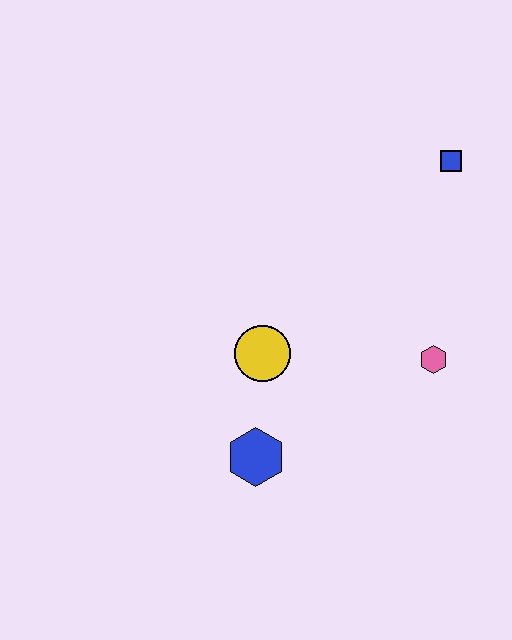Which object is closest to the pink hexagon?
The yellow circle is closest to the pink hexagon.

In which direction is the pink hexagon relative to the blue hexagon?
The pink hexagon is to the right of the blue hexagon.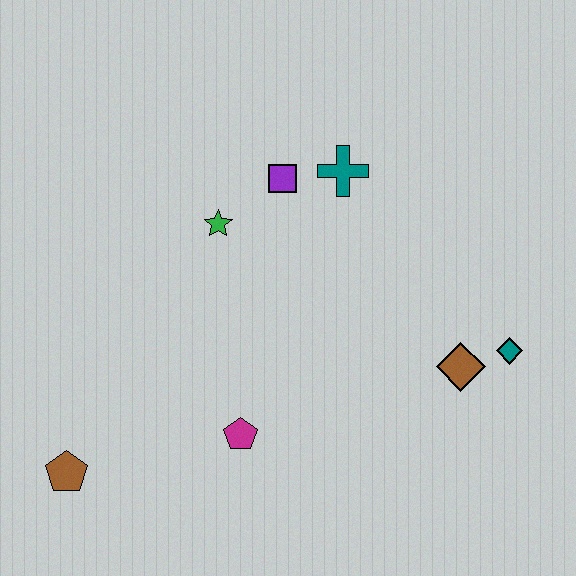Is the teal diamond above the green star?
No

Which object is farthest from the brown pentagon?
The teal diamond is farthest from the brown pentagon.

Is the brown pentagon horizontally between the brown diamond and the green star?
No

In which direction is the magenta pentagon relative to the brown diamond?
The magenta pentagon is to the left of the brown diamond.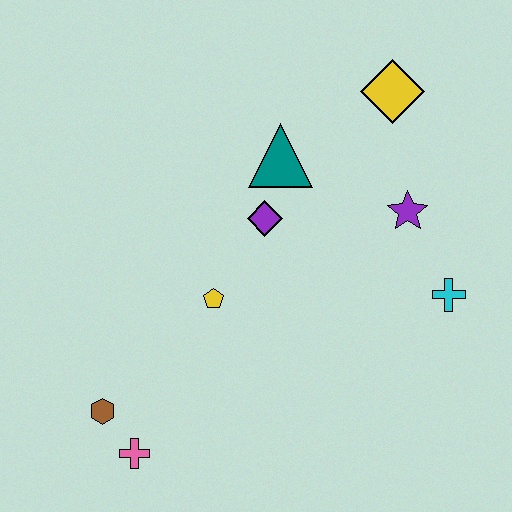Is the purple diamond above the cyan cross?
Yes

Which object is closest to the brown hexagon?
The pink cross is closest to the brown hexagon.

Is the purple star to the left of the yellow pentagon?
No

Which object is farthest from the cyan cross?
The brown hexagon is farthest from the cyan cross.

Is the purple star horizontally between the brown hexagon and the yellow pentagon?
No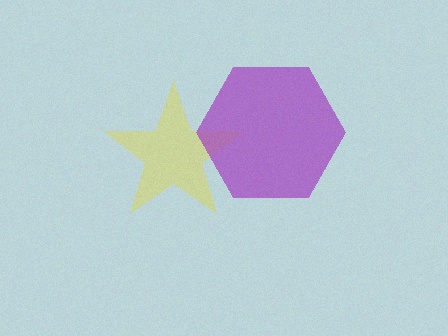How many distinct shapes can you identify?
There are 2 distinct shapes: a yellow star, a purple hexagon.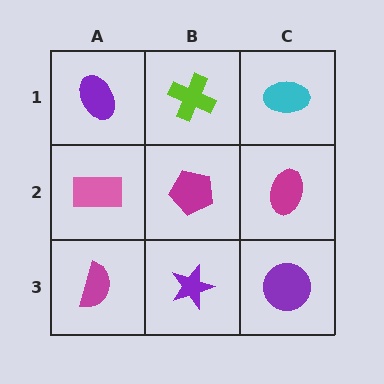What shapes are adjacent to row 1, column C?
A magenta ellipse (row 2, column C), a lime cross (row 1, column B).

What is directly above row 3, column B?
A magenta pentagon.